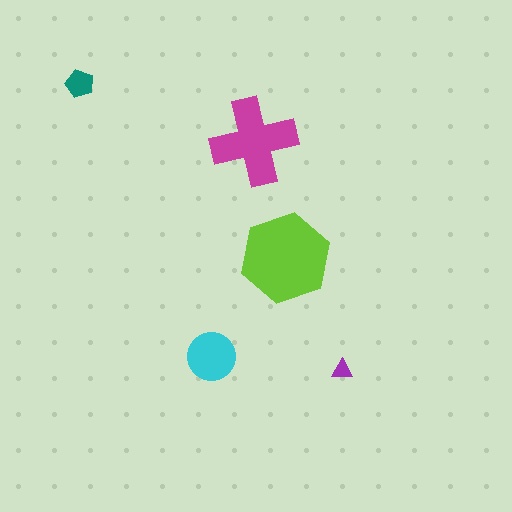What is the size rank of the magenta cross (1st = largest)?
2nd.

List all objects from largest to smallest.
The lime hexagon, the magenta cross, the cyan circle, the teal pentagon, the purple triangle.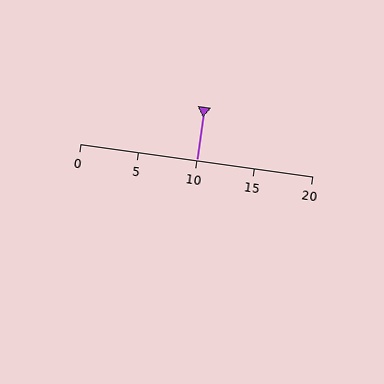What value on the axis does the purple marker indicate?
The marker indicates approximately 10.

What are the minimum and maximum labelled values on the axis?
The axis runs from 0 to 20.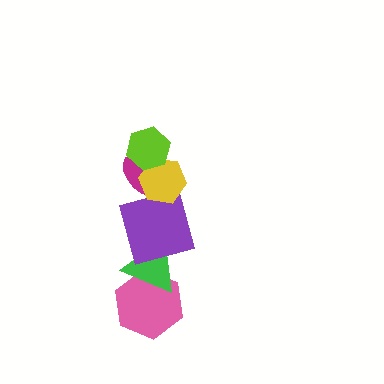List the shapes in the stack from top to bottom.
From top to bottom: the lime hexagon, the yellow hexagon, the magenta ellipse, the purple square, the green triangle, the pink hexagon.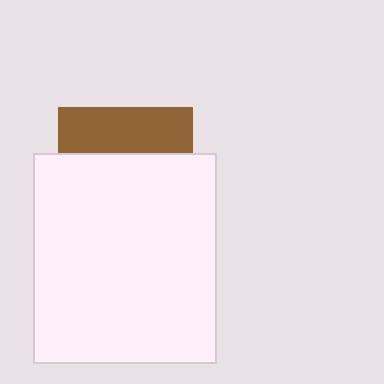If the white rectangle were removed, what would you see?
You would see the complete brown square.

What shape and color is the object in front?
The object in front is a white rectangle.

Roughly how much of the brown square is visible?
A small part of it is visible (roughly 34%).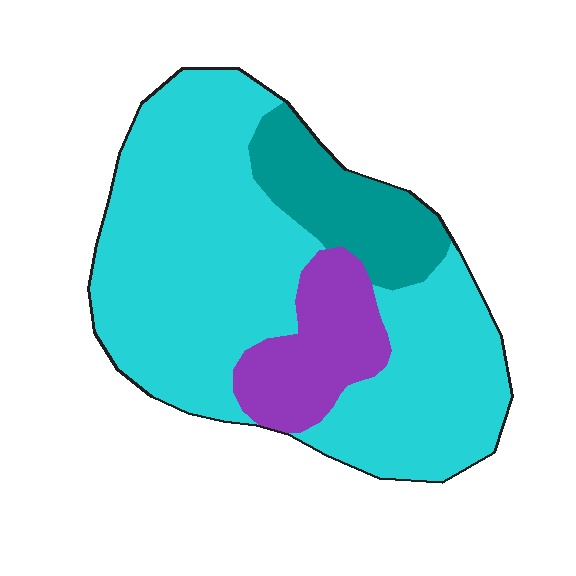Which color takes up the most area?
Cyan, at roughly 70%.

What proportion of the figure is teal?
Teal covers around 15% of the figure.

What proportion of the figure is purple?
Purple takes up less than a sixth of the figure.